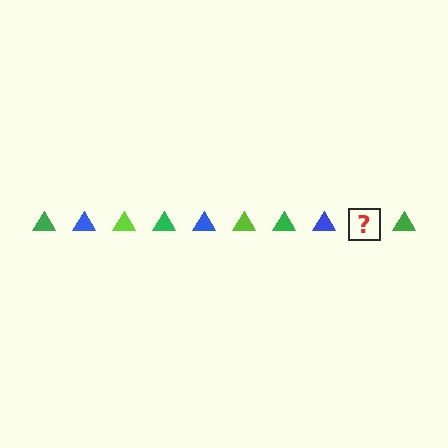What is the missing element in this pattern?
The missing element is a lime triangle.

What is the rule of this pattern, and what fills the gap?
The rule is that the pattern cycles through green, blue, lime triangles. The gap should be filled with a lime triangle.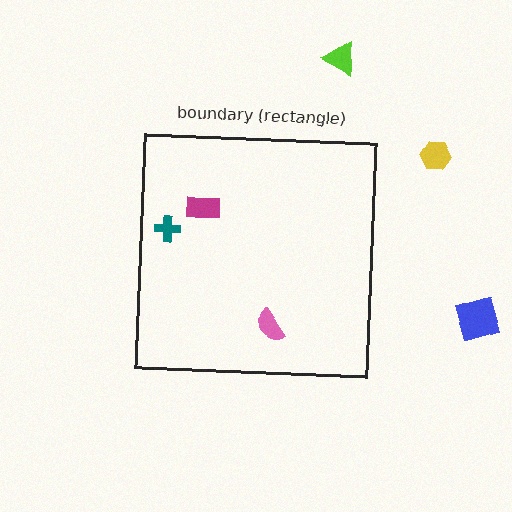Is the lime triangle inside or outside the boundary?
Outside.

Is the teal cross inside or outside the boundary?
Inside.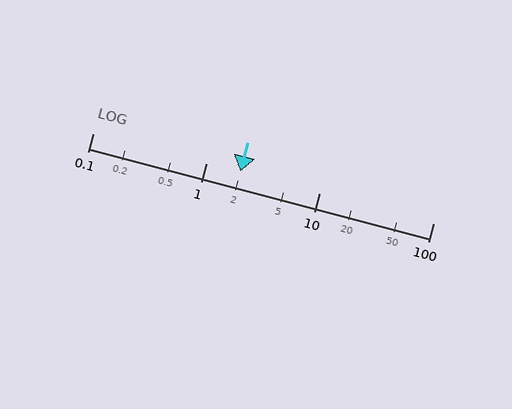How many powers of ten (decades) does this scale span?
The scale spans 3 decades, from 0.1 to 100.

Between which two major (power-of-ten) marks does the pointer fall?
The pointer is between 1 and 10.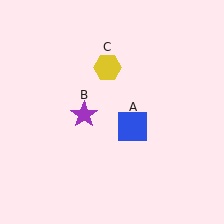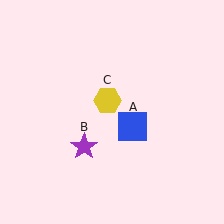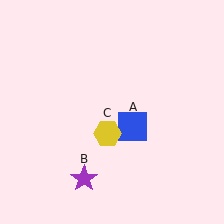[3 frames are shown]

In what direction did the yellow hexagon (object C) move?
The yellow hexagon (object C) moved down.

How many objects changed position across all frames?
2 objects changed position: purple star (object B), yellow hexagon (object C).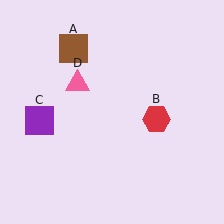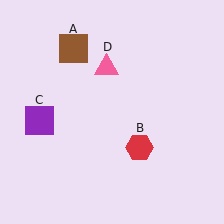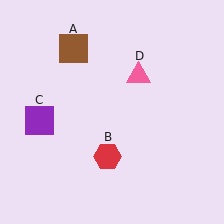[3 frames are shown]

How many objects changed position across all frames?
2 objects changed position: red hexagon (object B), pink triangle (object D).